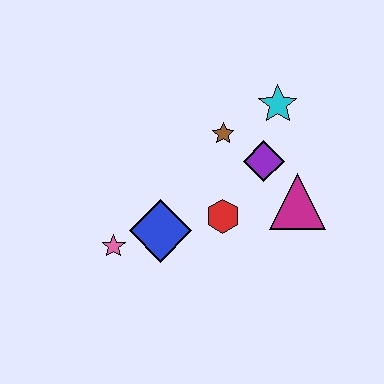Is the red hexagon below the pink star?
No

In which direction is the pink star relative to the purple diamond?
The pink star is to the left of the purple diamond.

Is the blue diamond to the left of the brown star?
Yes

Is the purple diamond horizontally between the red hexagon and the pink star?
No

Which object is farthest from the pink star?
The cyan star is farthest from the pink star.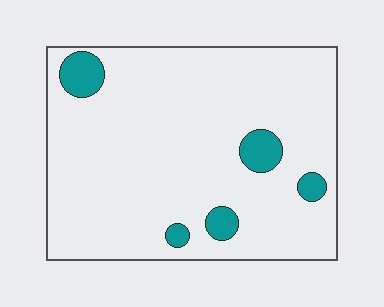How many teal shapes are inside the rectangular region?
5.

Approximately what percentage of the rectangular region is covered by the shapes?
Approximately 10%.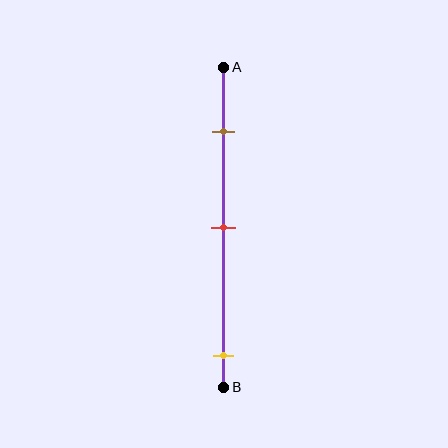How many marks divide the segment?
There are 3 marks dividing the segment.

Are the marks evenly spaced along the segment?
No, the marks are not evenly spaced.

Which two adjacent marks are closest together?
The brown and red marks are the closest adjacent pair.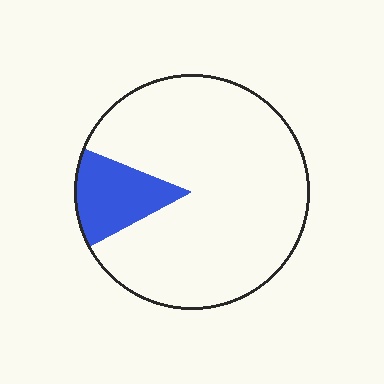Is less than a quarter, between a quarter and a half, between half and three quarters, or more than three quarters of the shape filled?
Less than a quarter.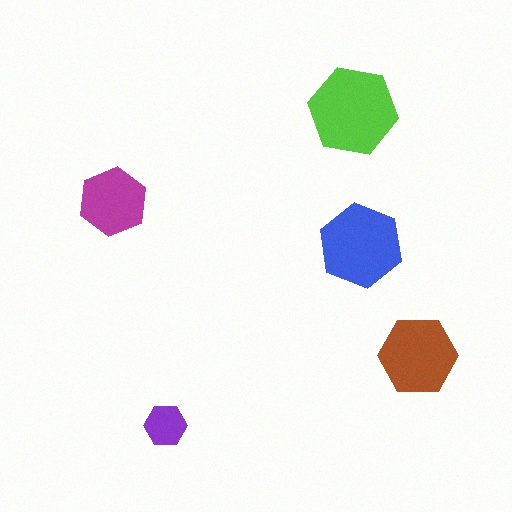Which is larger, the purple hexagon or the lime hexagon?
The lime one.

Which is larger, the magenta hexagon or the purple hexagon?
The magenta one.